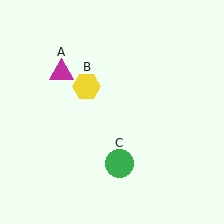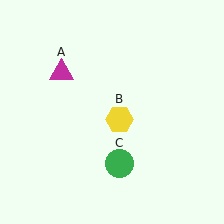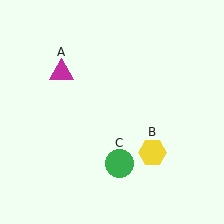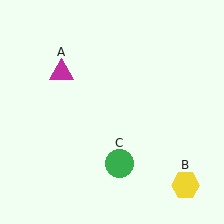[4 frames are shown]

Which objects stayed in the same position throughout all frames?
Magenta triangle (object A) and green circle (object C) remained stationary.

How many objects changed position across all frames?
1 object changed position: yellow hexagon (object B).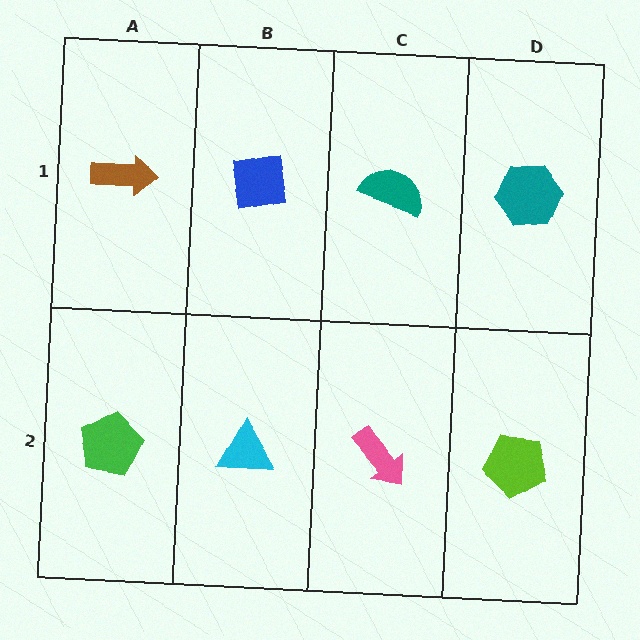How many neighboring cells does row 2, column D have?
2.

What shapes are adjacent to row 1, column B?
A cyan triangle (row 2, column B), a brown arrow (row 1, column A), a teal semicircle (row 1, column C).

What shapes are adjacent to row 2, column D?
A teal hexagon (row 1, column D), a pink arrow (row 2, column C).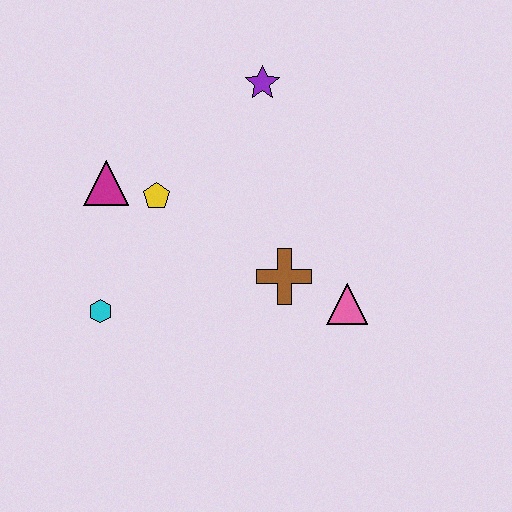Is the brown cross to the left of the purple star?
No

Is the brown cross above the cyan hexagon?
Yes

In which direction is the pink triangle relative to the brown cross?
The pink triangle is to the right of the brown cross.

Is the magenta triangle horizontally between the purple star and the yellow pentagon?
No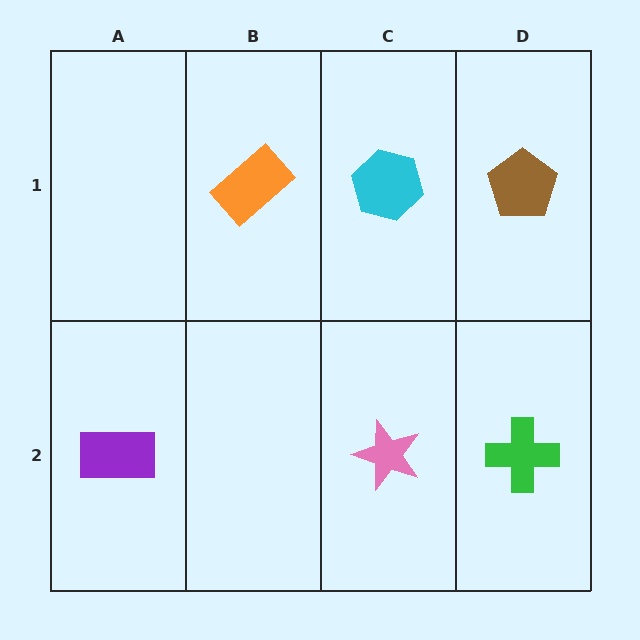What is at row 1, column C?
A cyan hexagon.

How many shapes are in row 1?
3 shapes.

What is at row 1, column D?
A brown pentagon.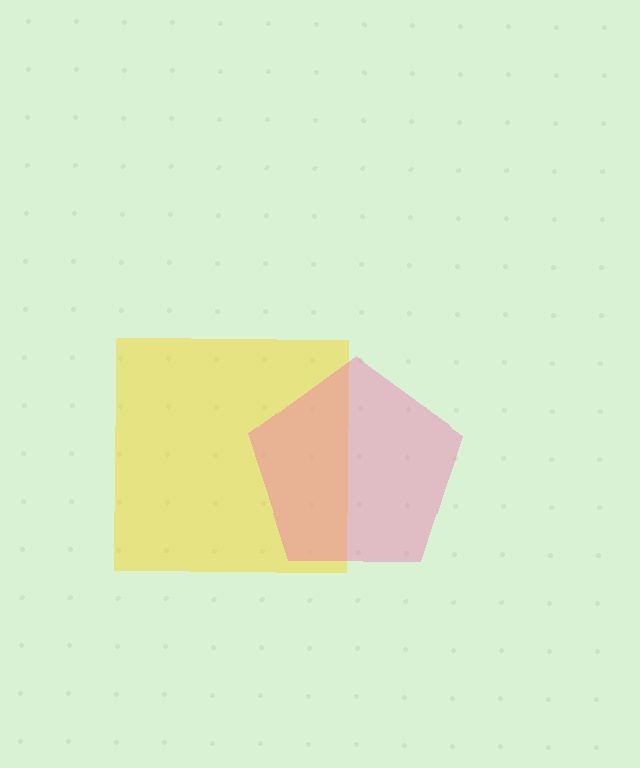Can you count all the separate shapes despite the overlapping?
Yes, there are 2 separate shapes.